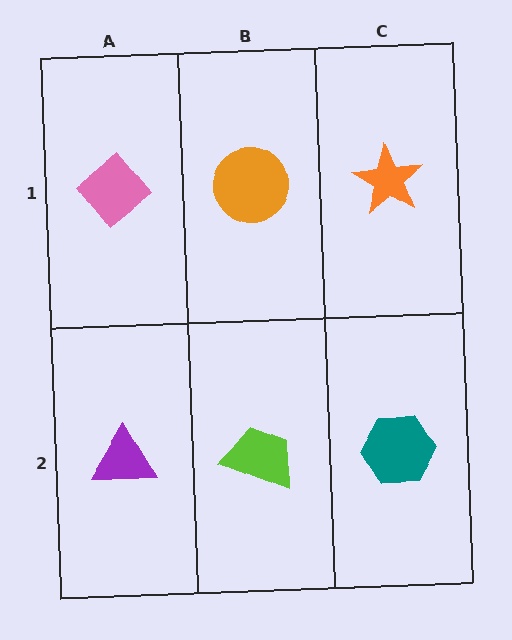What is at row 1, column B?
An orange circle.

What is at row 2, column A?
A purple triangle.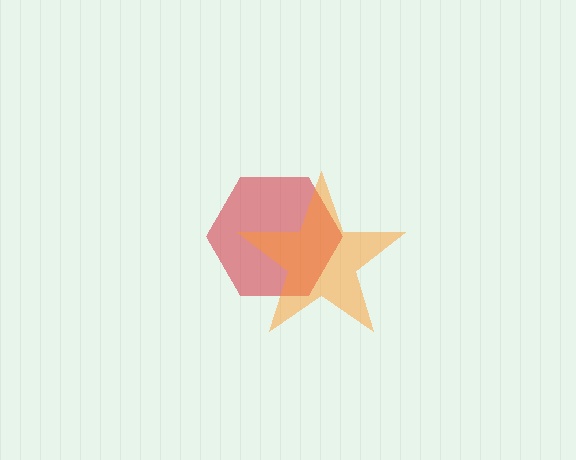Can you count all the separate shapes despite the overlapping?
Yes, there are 2 separate shapes.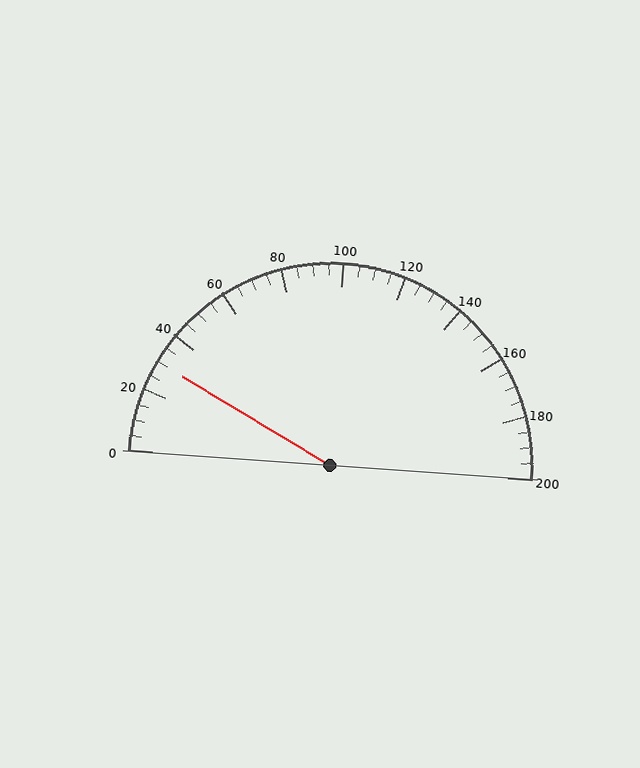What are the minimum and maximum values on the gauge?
The gauge ranges from 0 to 200.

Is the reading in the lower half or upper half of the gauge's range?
The reading is in the lower half of the range (0 to 200).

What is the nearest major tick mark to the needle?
The nearest major tick mark is 40.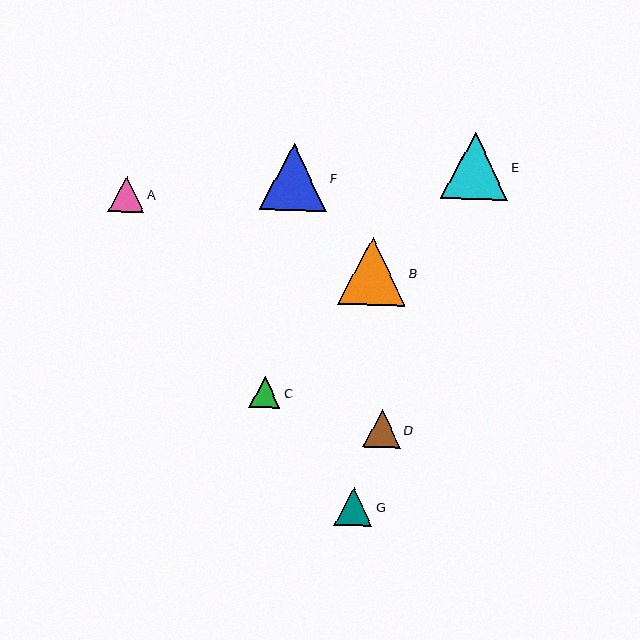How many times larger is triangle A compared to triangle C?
Triangle A is approximately 1.1 times the size of triangle C.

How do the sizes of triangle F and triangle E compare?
Triangle F and triangle E are approximately the same size.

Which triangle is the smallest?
Triangle C is the smallest with a size of approximately 32 pixels.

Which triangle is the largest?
Triangle B is the largest with a size of approximately 68 pixels.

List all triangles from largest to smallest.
From largest to smallest: B, F, E, D, G, A, C.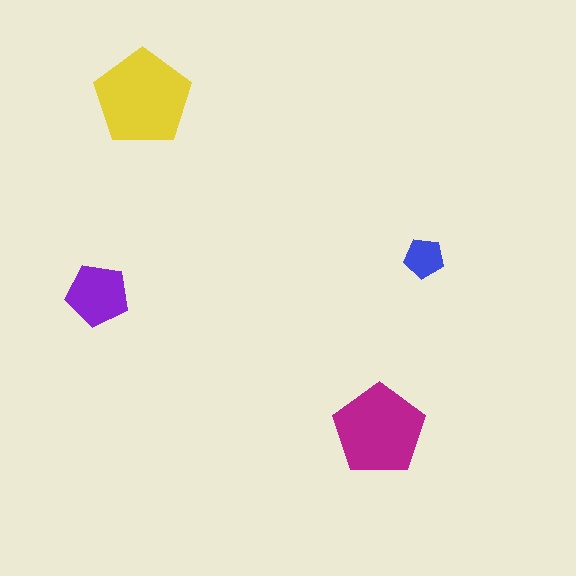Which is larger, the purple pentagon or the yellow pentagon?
The yellow one.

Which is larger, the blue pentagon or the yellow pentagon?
The yellow one.